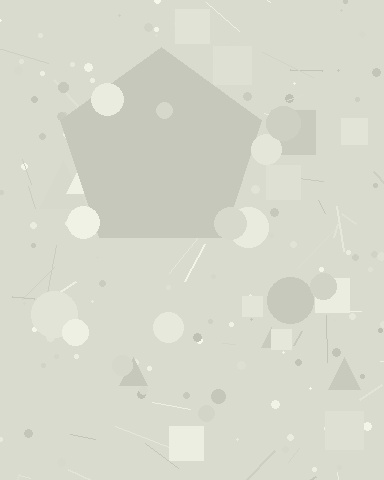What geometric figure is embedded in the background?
A pentagon is embedded in the background.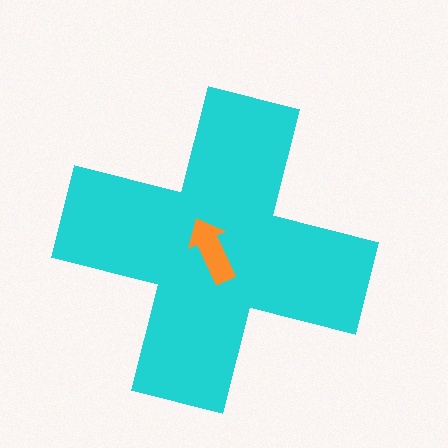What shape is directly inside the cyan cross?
The orange arrow.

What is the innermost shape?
The orange arrow.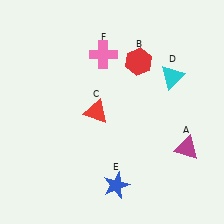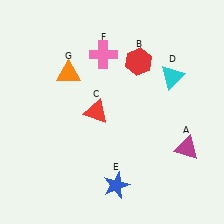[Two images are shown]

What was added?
An orange triangle (G) was added in Image 2.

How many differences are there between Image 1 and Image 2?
There is 1 difference between the two images.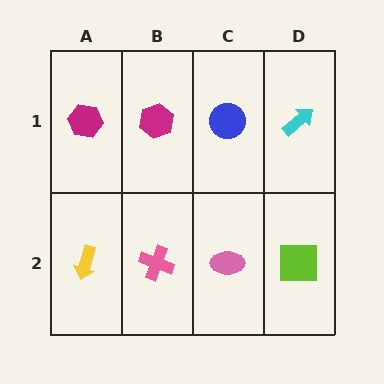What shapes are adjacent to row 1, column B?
A pink cross (row 2, column B), a magenta hexagon (row 1, column A), a blue circle (row 1, column C).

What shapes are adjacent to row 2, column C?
A blue circle (row 1, column C), a pink cross (row 2, column B), a lime square (row 2, column D).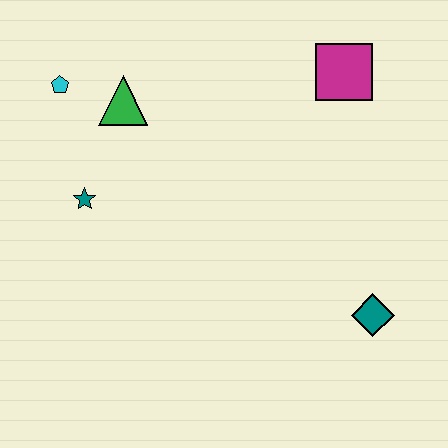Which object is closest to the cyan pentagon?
The green triangle is closest to the cyan pentagon.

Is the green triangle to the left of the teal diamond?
Yes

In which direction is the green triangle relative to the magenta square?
The green triangle is to the left of the magenta square.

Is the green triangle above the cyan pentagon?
No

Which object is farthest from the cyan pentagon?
The teal diamond is farthest from the cyan pentagon.